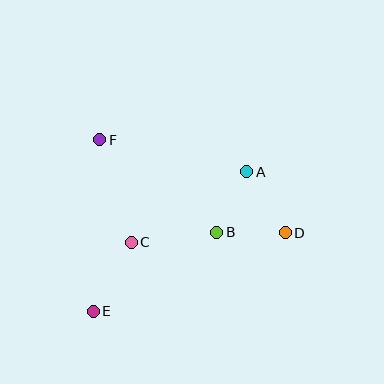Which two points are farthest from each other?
Points A and E are farthest from each other.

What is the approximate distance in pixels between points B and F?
The distance between B and F is approximately 149 pixels.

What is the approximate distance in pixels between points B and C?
The distance between B and C is approximately 86 pixels.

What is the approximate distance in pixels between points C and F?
The distance between C and F is approximately 107 pixels.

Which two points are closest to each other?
Points A and B are closest to each other.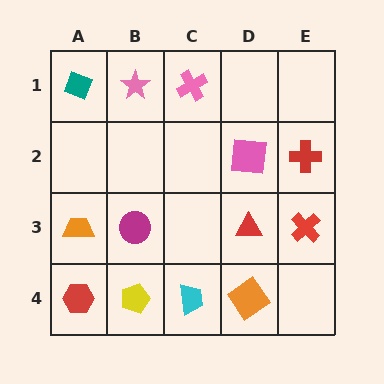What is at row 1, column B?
A pink star.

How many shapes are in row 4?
4 shapes.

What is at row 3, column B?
A magenta circle.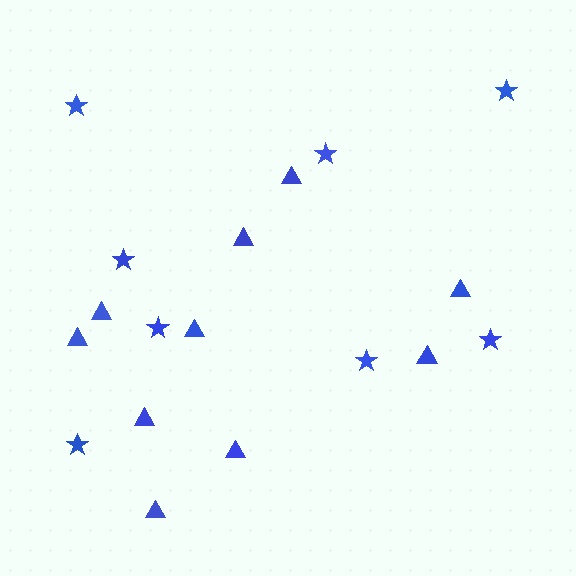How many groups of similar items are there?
There are 2 groups: one group of stars (8) and one group of triangles (10).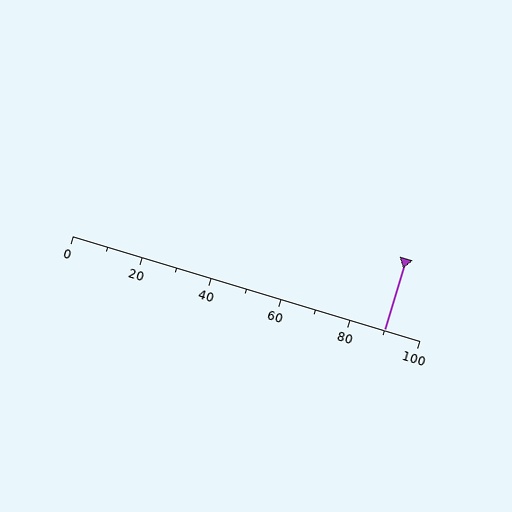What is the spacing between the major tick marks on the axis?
The major ticks are spaced 20 apart.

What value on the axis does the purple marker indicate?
The marker indicates approximately 90.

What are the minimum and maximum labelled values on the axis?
The axis runs from 0 to 100.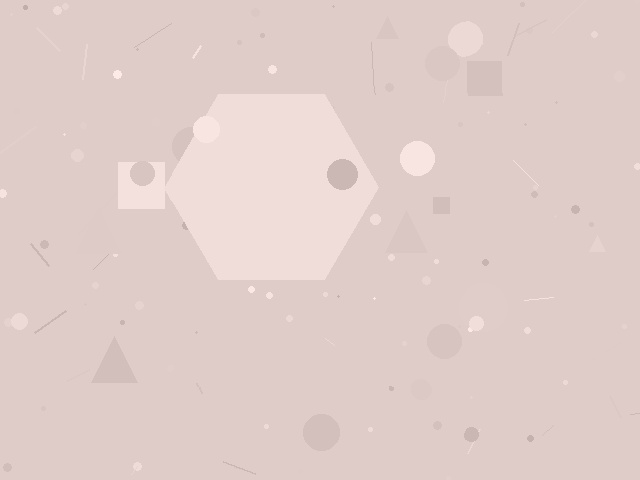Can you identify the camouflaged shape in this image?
The camouflaged shape is a hexagon.